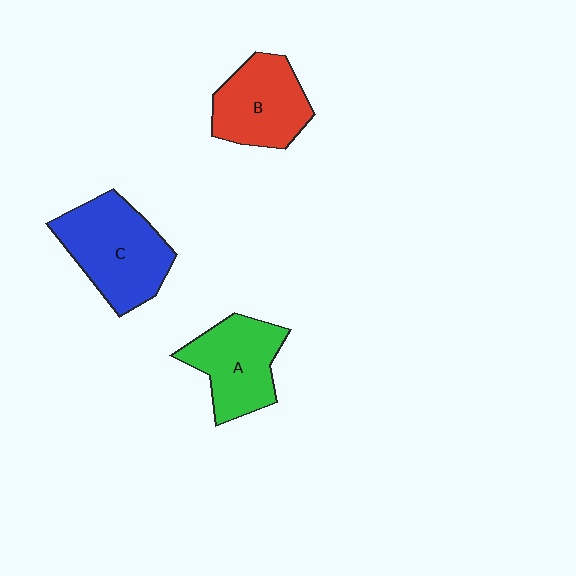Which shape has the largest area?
Shape C (blue).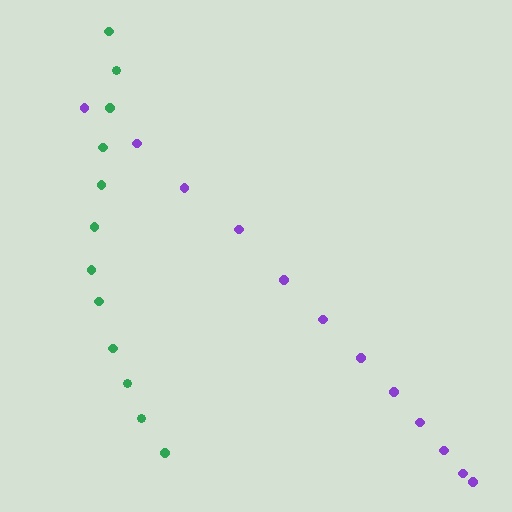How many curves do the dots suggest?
There are 2 distinct paths.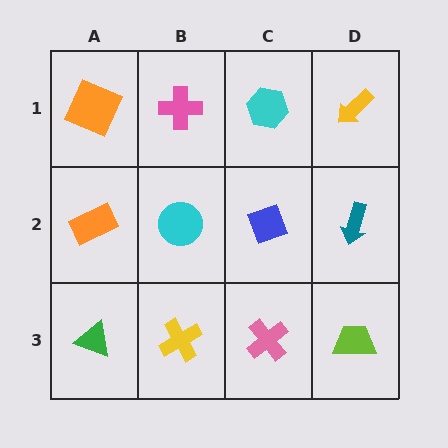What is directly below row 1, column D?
A teal arrow.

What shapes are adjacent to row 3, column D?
A teal arrow (row 2, column D), a pink cross (row 3, column C).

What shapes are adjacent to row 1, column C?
A blue diamond (row 2, column C), a pink cross (row 1, column B), a yellow arrow (row 1, column D).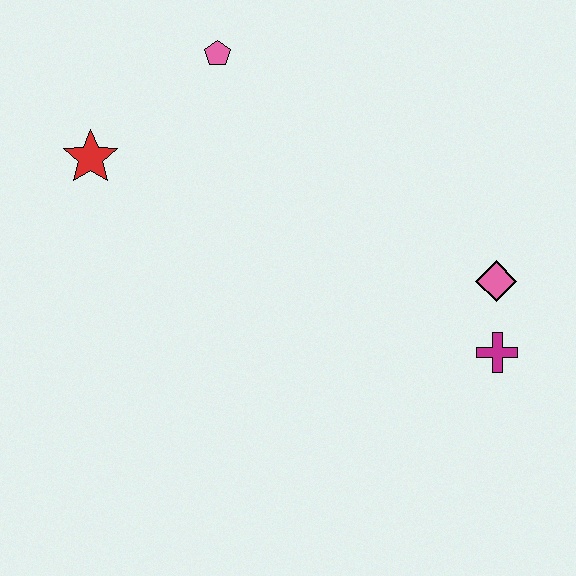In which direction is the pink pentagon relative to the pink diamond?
The pink pentagon is to the left of the pink diamond.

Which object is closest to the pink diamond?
The magenta cross is closest to the pink diamond.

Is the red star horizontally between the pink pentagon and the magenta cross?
No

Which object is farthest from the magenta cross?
The red star is farthest from the magenta cross.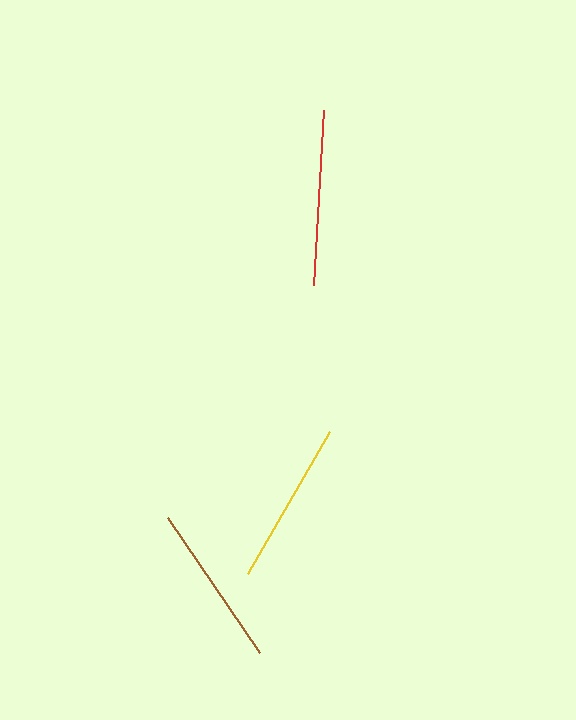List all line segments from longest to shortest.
From longest to shortest: red, brown, yellow.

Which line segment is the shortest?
The yellow line is the shortest at approximately 164 pixels.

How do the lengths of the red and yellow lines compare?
The red and yellow lines are approximately the same length.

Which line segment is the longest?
The red line is the longest at approximately 176 pixels.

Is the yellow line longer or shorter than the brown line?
The brown line is longer than the yellow line.